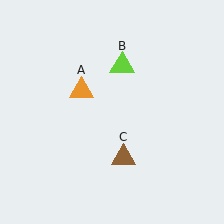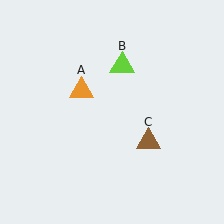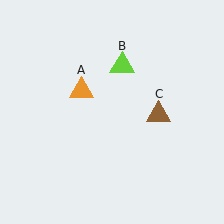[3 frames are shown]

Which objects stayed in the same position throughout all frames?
Orange triangle (object A) and lime triangle (object B) remained stationary.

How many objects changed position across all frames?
1 object changed position: brown triangle (object C).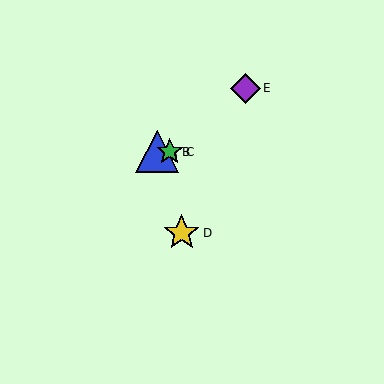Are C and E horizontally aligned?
No, C is at y≈152 and E is at y≈88.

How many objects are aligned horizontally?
3 objects (A, B, C) are aligned horizontally.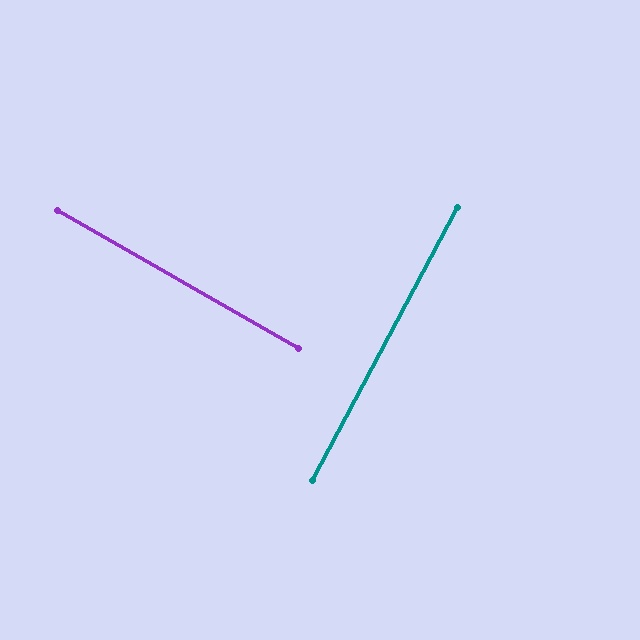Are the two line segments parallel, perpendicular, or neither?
Perpendicular — they meet at approximately 88°.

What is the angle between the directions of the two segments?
Approximately 88 degrees.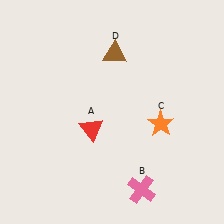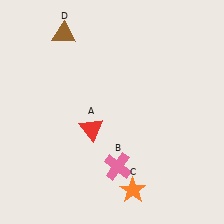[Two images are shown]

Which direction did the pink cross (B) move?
The pink cross (B) moved left.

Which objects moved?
The objects that moved are: the pink cross (B), the orange star (C), the brown triangle (D).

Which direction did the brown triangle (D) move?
The brown triangle (D) moved left.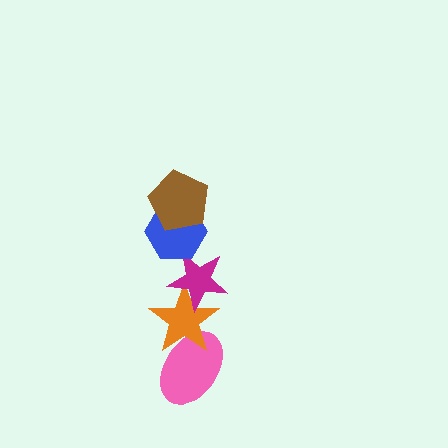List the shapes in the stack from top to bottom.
From top to bottom: the brown pentagon, the blue hexagon, the magenta star, the orange star, the pink ellipse.